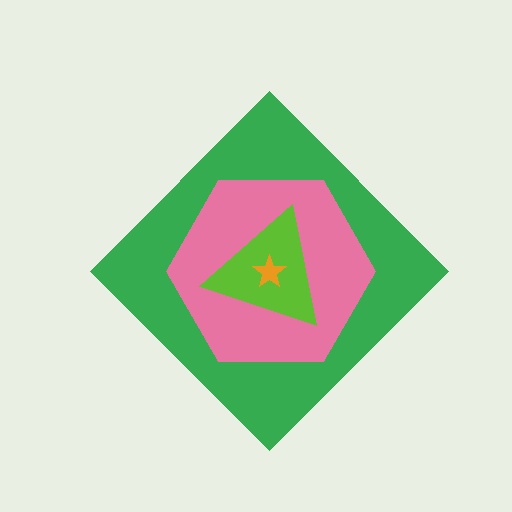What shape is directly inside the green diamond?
The pink hexagon.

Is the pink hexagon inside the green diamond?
Yes.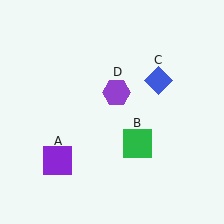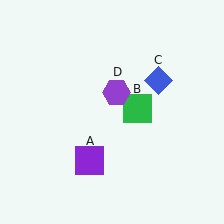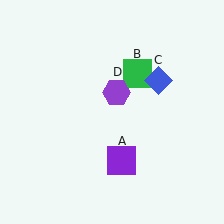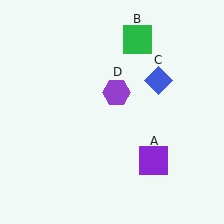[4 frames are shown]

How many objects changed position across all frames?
2 objects changed position: purple square (object A), green square (object B).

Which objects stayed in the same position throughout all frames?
Blue diamond (object C) and purple hexagon (object D) remained stationary.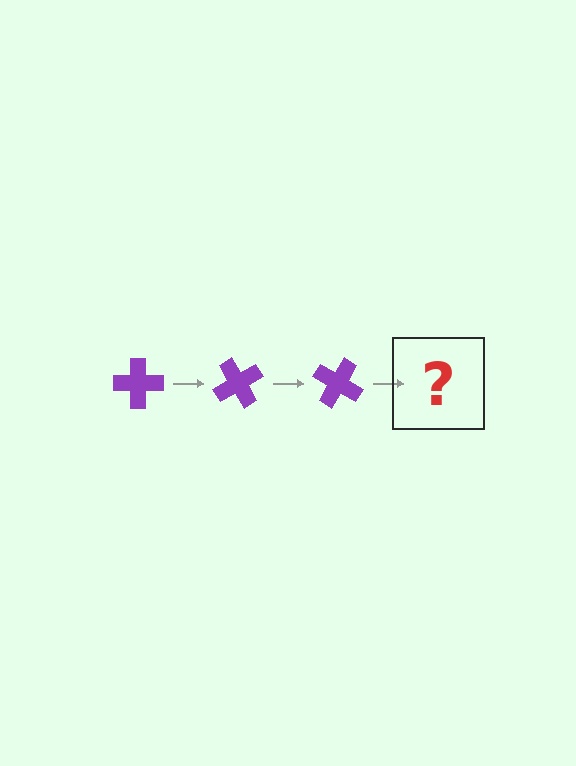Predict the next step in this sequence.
The next step is a purple cross rotated 180 degrees.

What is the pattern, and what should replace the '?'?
The pattern is that the cross rotates 60 degrees each step. The '?' should be a purple cross rotated 180 degrees.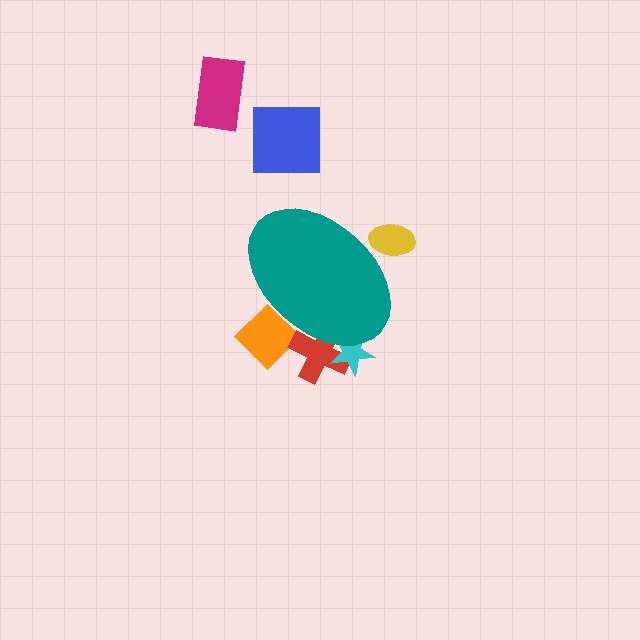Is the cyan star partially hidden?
Yes, the cyan star is partially hidden behind the teal ellipse.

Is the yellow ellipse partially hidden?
Yes, the yellow ellipse is partially hidden behind the teal ellipse.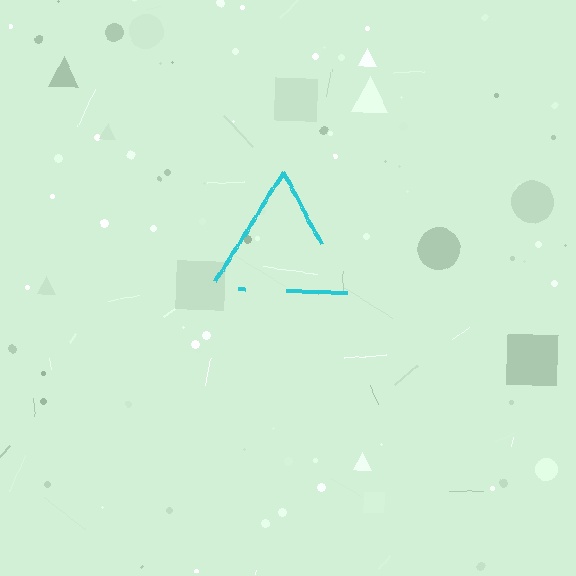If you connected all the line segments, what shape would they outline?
They would outline a triangle.